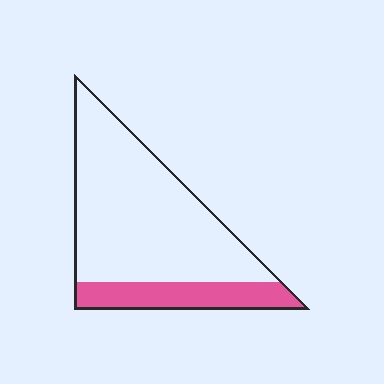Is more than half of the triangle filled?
No.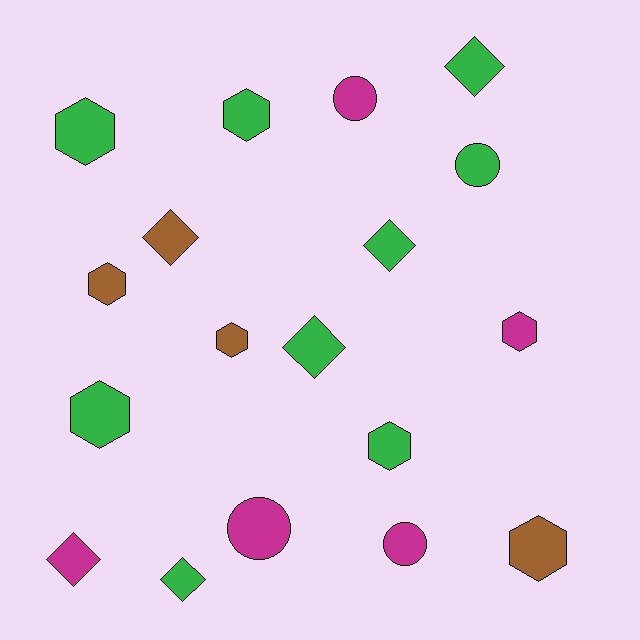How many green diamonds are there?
There are 4 green diamonds.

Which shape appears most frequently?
Hexagon, with 8 objects.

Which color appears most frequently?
Green, with 9 objects.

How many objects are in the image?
There are 18 objects.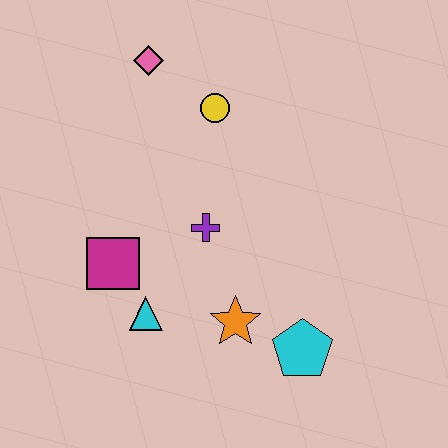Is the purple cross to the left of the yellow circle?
Yes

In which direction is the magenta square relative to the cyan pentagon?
The magenta square is to the left of the cyan pentagon.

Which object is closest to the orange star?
The cyan pentagon is closest to the orange star.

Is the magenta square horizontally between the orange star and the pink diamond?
No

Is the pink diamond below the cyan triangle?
No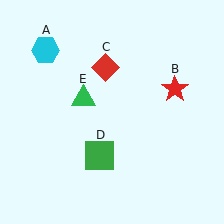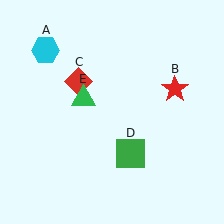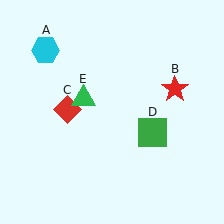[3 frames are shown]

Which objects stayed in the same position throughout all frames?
Cyan hexagon (object A) and red star (object B) and green triangle (object E) remained stationary.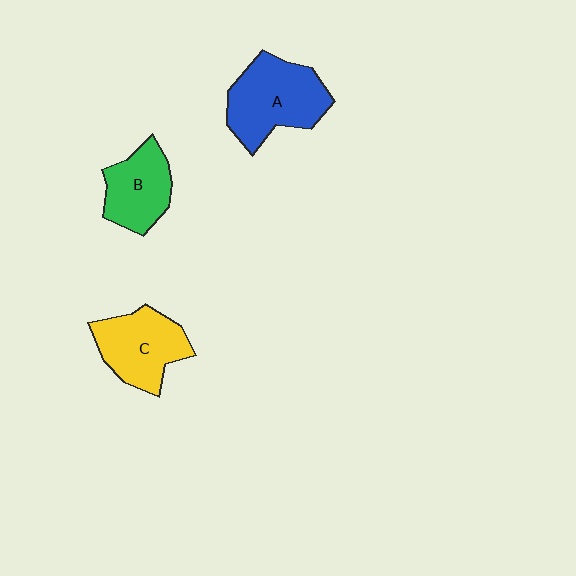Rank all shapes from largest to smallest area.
From largest to smallest: A (blue), C (yellow), B (green).